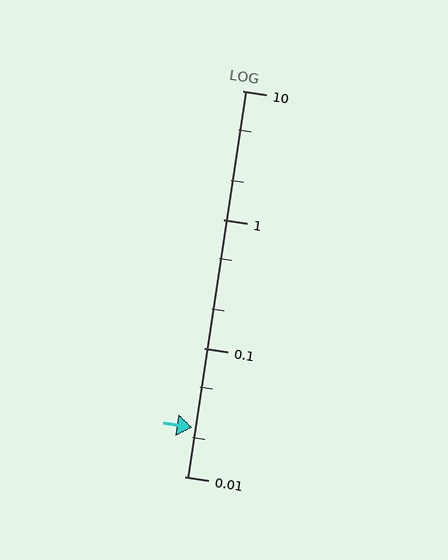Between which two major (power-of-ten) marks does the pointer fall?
The pointer is between 0.01 and 0.1.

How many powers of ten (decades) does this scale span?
The scale spans 3 decades, from 0.01 to 10.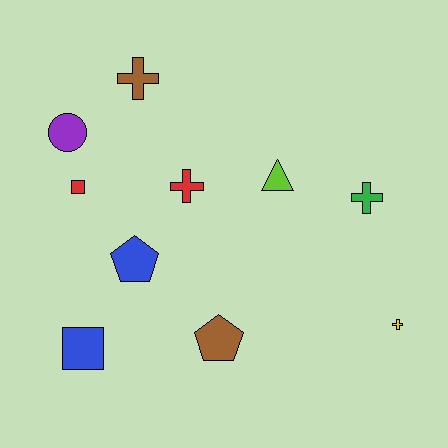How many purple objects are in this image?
There is 1 purple object.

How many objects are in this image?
There are 10 objects.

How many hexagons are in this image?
There are no hexagons.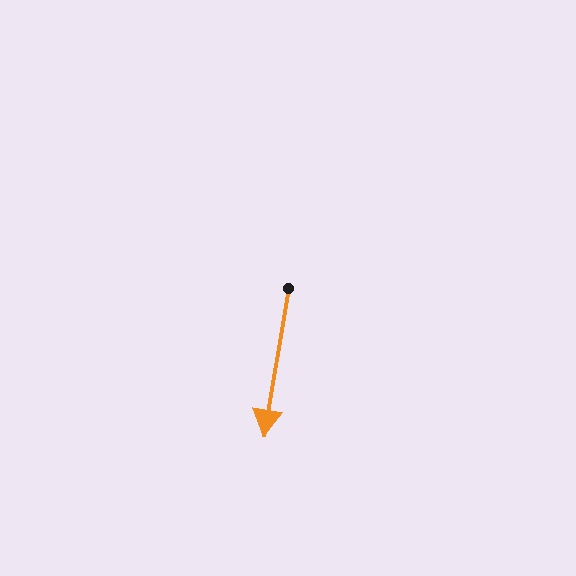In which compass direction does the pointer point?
South.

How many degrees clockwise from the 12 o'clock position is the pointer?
Approximately 190 degrees.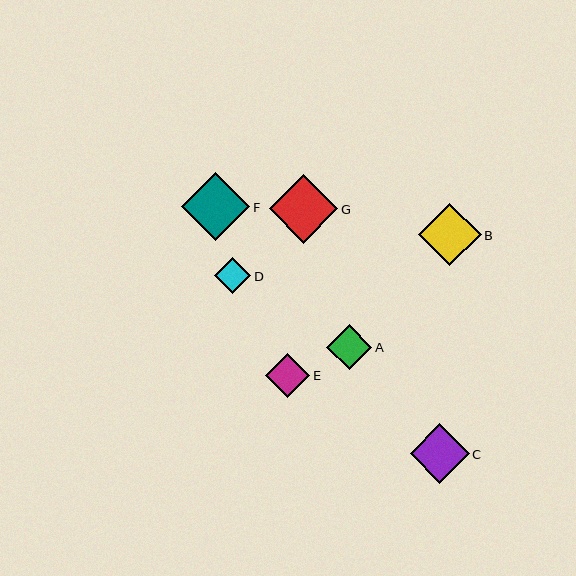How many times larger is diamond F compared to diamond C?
Diamond F is approximately 1.2 times the size of diamond C.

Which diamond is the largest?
Diamond G is the largest with a size of approximately 68 pixels.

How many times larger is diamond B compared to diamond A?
Diamond B is approximately 1.4 times the size of diamond A.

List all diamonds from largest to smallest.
From largest to smallest: G, F, B, C, A, E, D.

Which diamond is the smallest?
Diamond D is the smallest with a size of approximately 36 pixels.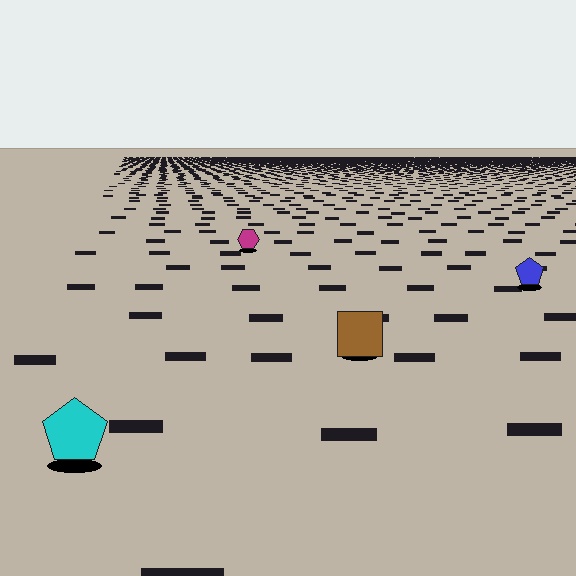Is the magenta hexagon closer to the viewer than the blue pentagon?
No. The blue pentagon is closer — you can tell from the texture gradient: the ground texture is coarser near it.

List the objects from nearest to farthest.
From nearest to farthest: the cyan pentagon, the brown square, the blue pentagon, the magenta hexagon.